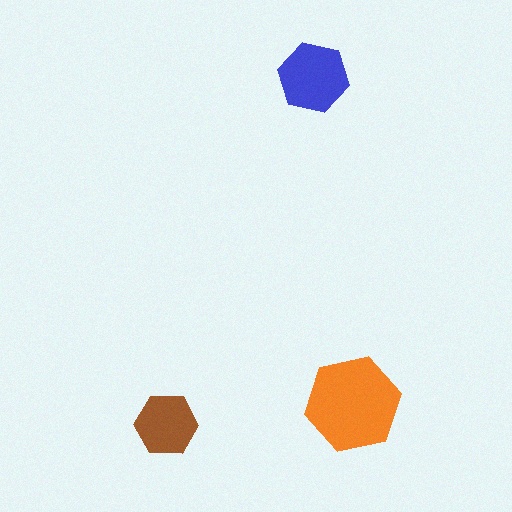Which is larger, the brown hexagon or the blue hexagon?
The blue one.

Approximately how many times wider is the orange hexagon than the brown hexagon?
About 1.5 times wider.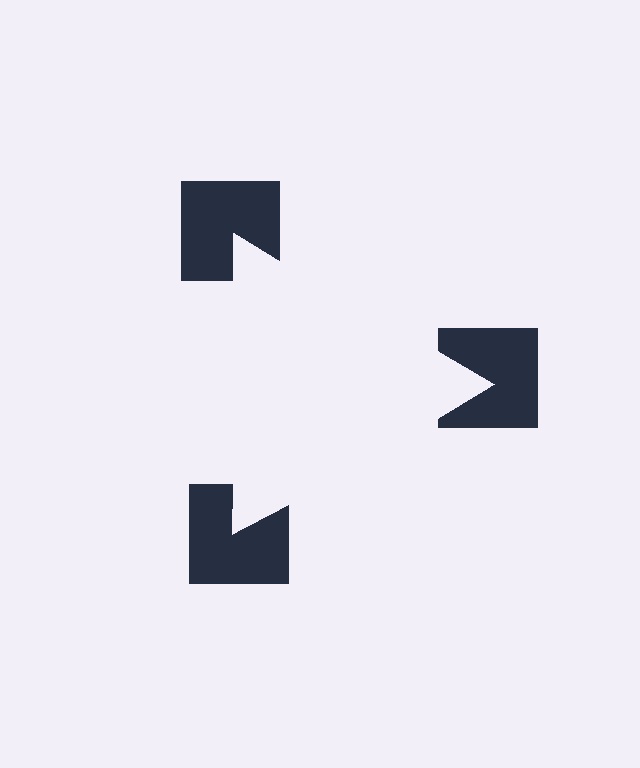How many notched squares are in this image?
There are 3 — one at each vertex of the illusory triangle.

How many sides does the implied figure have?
3 sides.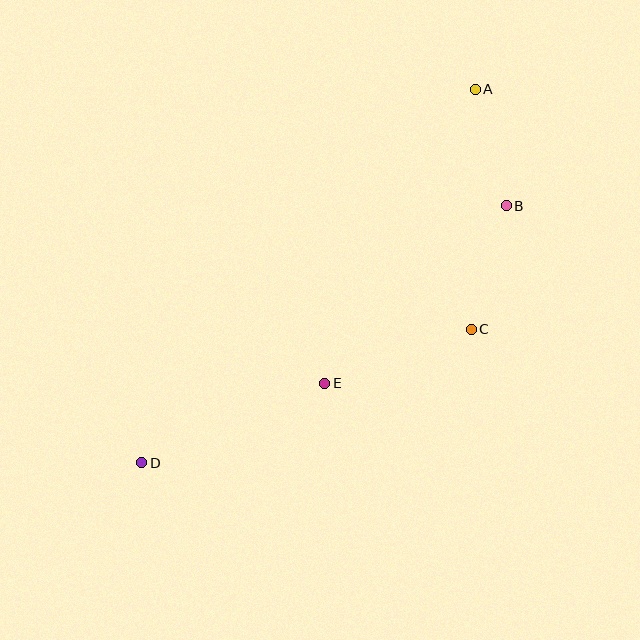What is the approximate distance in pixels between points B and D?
The distance between B and D is approximately 446 pixels.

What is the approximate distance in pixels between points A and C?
The distance between A and C is approximately 240 pixels.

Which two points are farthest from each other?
Points A and D are farthest from each other.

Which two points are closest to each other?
Points A and B are closest to each other.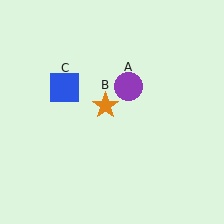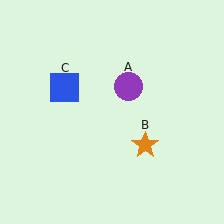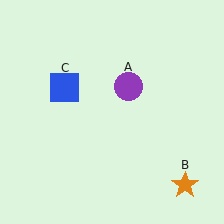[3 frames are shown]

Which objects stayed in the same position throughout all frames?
Purple circle (object A) and blue square (object C) remained stationary.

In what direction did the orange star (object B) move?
The orange star (object B) moved down and to the right.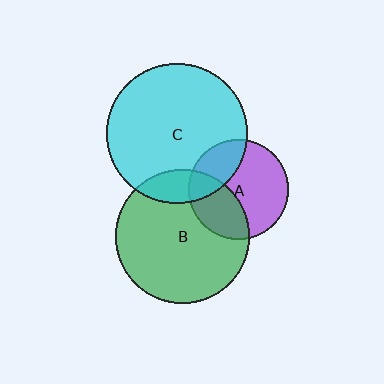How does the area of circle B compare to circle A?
Approximately 1.8 times.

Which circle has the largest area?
Circle C (cyan).